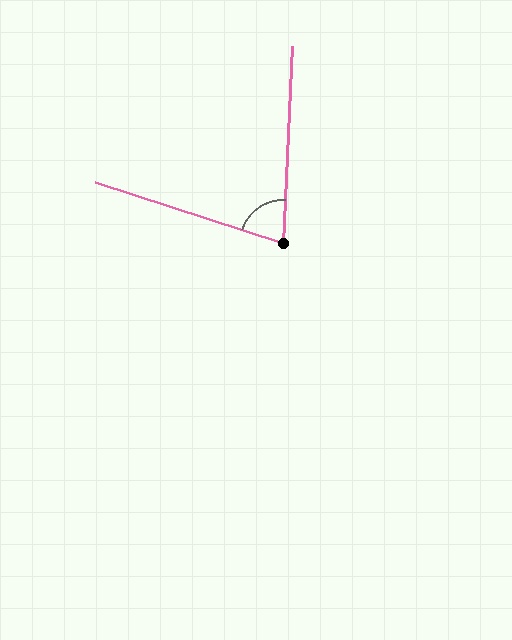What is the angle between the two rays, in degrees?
Approximately 75 degrees.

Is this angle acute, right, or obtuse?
It is acute.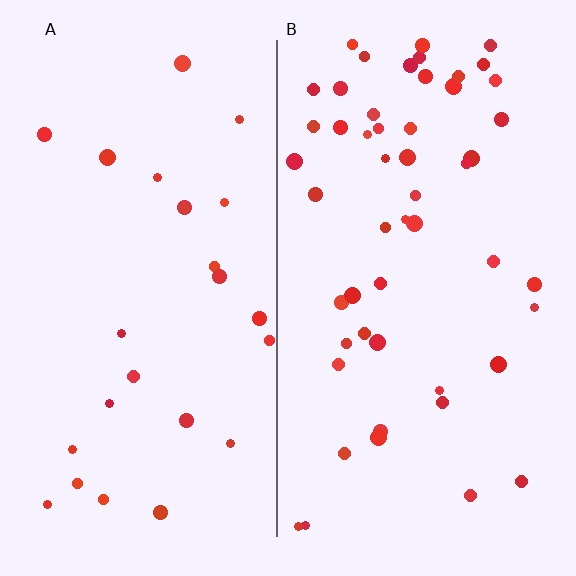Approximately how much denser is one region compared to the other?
Approximately 2.0× — region B over region A.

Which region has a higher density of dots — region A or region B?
B (the right).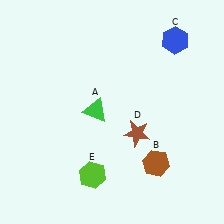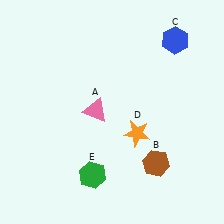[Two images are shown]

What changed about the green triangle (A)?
In Image 1, A is green. In Image 2, it changed to pink.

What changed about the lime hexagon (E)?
In Image 1, E is lime. In Image 2, it changed to green.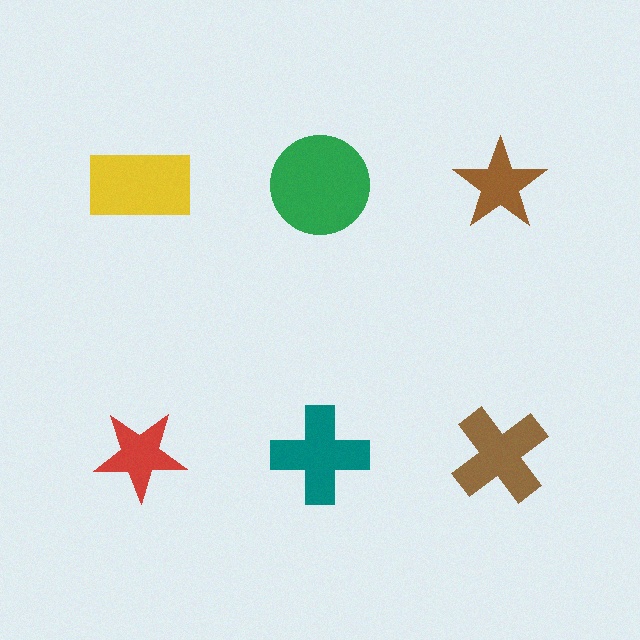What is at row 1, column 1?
A yellow rectangle.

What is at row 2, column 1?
A red star.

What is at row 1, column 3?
A brown star.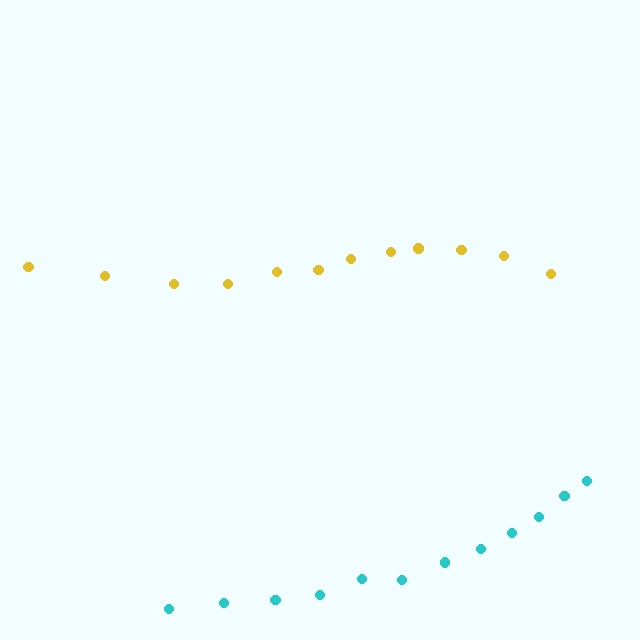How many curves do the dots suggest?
There are 2 distinct paths.